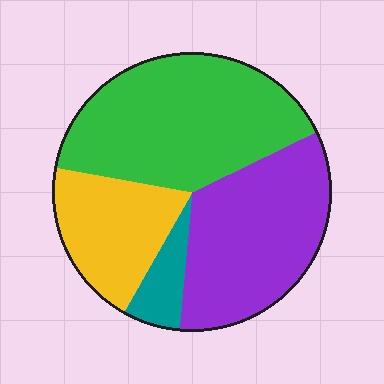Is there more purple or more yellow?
Purple.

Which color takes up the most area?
Green, at roughly 40%.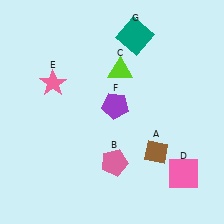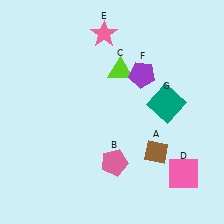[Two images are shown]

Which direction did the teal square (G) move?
The teal square (G) moved down.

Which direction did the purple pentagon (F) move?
The purple pentagon (F) moved up.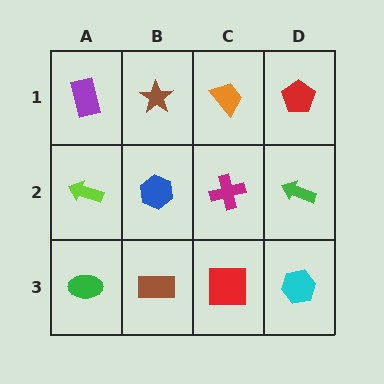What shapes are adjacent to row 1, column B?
A blue hexagon (row 2, column B), a purple rectangle (row 1, column A), an orange trapezoid (row 1, column C).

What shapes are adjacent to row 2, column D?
A red pentagon (row 1, column D), a cyan hexagon (row 3, column D), a magenta cross (row 2, column C).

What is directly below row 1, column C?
A magenta cross.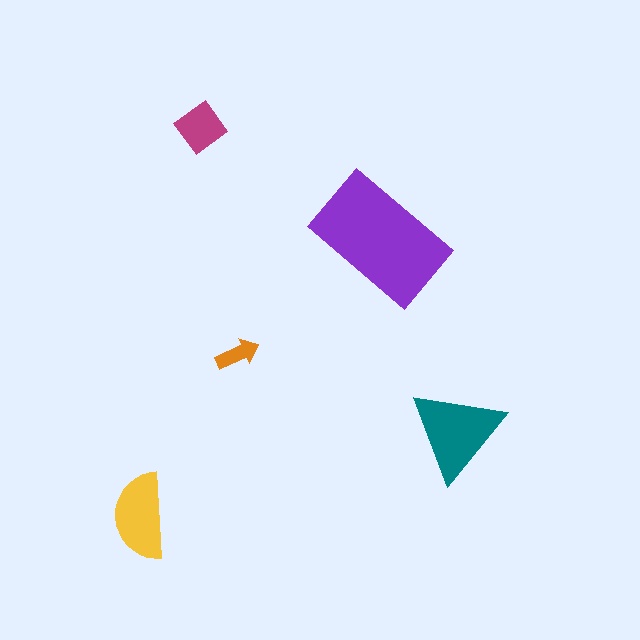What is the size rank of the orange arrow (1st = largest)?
5th.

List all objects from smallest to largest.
The orange arrow, the magenta diamond, the yellow semicircle, the teal triangle, the purple rectangle.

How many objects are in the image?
There are 5 objects in the image.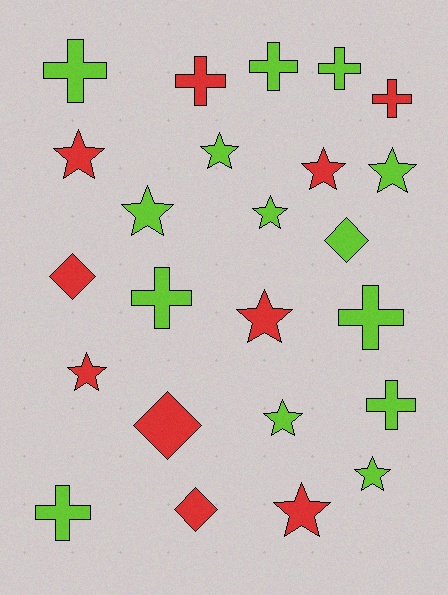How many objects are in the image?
There are 24 objects.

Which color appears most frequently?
Lime, with 14 objects.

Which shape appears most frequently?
Star, with 11 objects.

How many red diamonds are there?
There are 3 red diamonds.